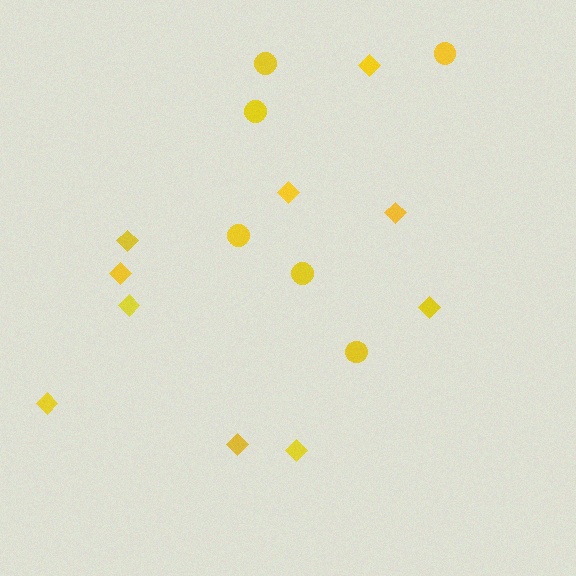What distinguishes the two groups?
There are 2 groups: one group of circles (6) and one group of diamonds (10).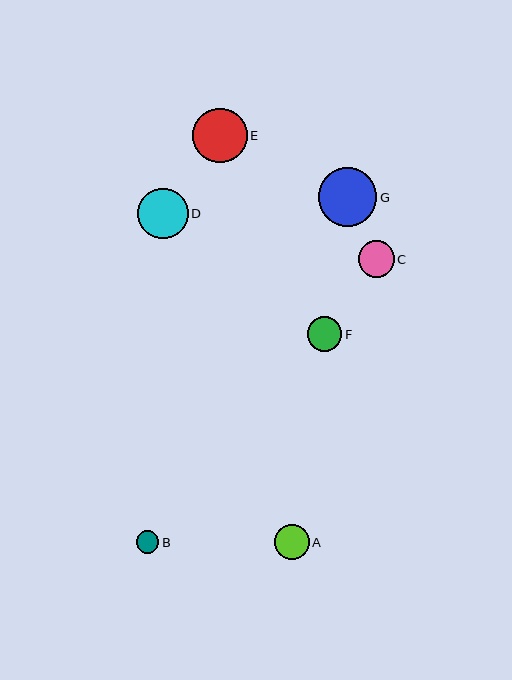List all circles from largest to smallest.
From largest to smallest: G, E, D, C, F, A, B.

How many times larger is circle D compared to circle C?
Circle D is approximately 1.4 times the size of circle C.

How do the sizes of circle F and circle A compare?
Circle F and circle A are approximately the same size.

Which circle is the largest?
Circle G is the largest with a size of approximately 59 pixels.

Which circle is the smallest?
Circle B is the smallest with a size of approximately 22 pixels.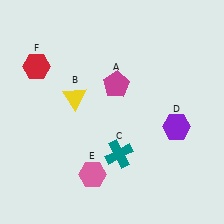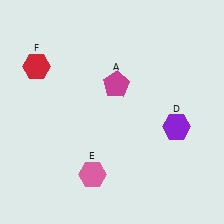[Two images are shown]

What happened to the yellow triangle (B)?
The yellow triangle (B) was removed in Image 2. It was in the top-left area of Image 1.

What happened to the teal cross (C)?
The teal cross (C) was removed in Image 2. It was in the bottom-right area of Image 1.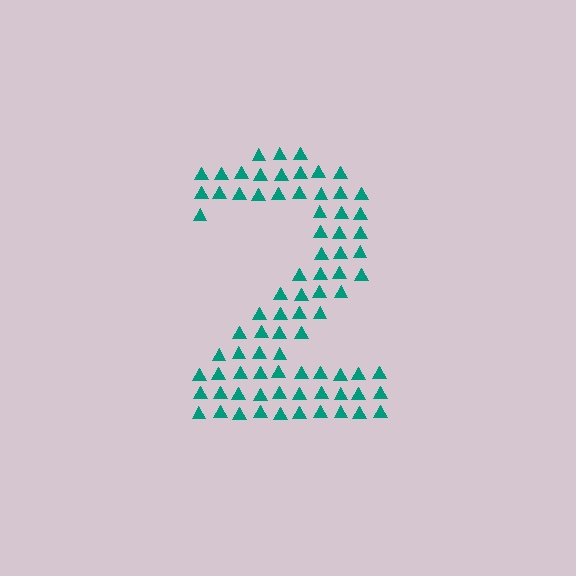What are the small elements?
The small elements are triangles.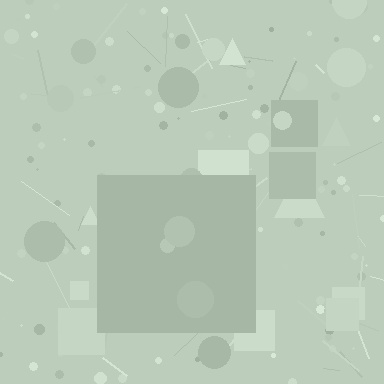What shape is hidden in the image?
A square is hidden in the image.